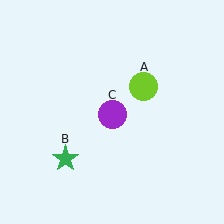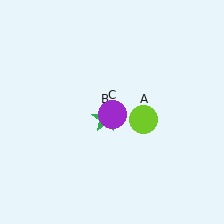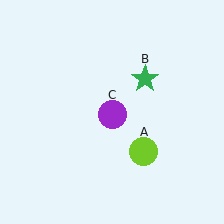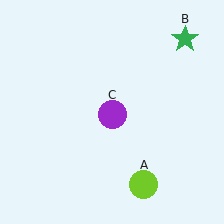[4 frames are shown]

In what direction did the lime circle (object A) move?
The lime circle (object A) moved down.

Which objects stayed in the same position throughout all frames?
Purple circle (object C) remained stationary.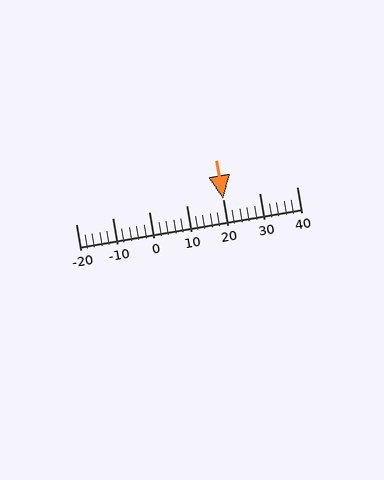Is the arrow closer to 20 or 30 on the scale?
The arrow is closer to 20.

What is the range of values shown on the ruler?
The ruler shows values from -20 to 40.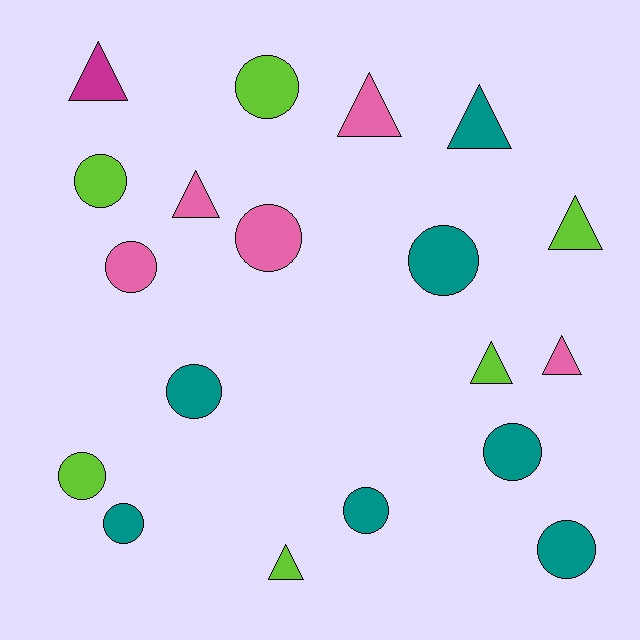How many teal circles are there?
There are 6 teal circles.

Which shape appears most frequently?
Circle, with 11 objects.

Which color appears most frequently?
Teal, with 7 objects.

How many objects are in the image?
There are 19 objects.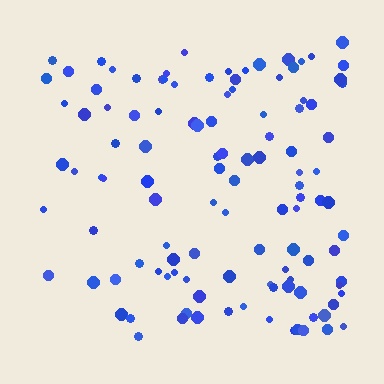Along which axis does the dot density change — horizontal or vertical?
Horizontal.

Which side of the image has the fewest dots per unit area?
The left.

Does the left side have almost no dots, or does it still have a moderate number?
Still a moderate number, just noticeably fewer than the right.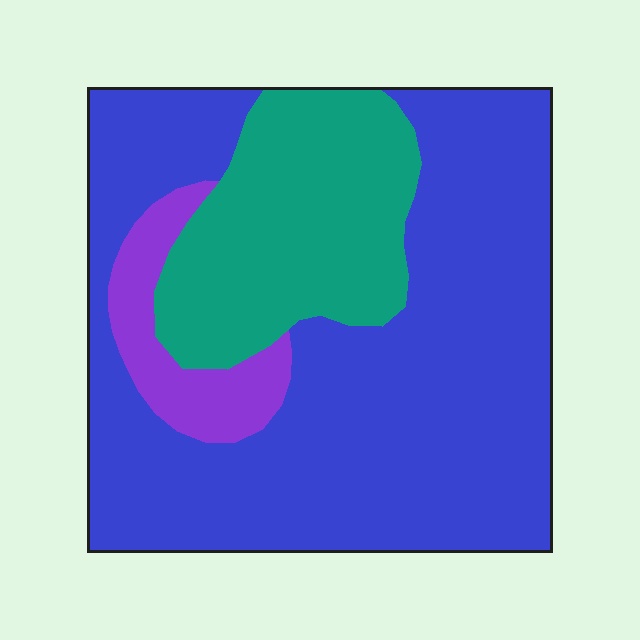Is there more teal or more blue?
Blue.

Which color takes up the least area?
Purple, at roughly 10%.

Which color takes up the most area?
Blue, at roughly 65%.